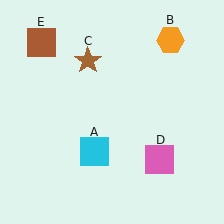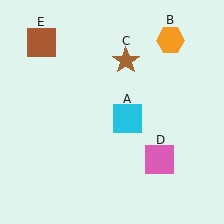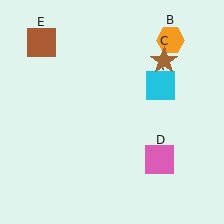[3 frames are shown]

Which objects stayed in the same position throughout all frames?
Orange hexagon (object B) and pink square (object D) and brown square (object E) remained stationary.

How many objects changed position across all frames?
2 objects changed position: cyan square (object A), brown star (object C).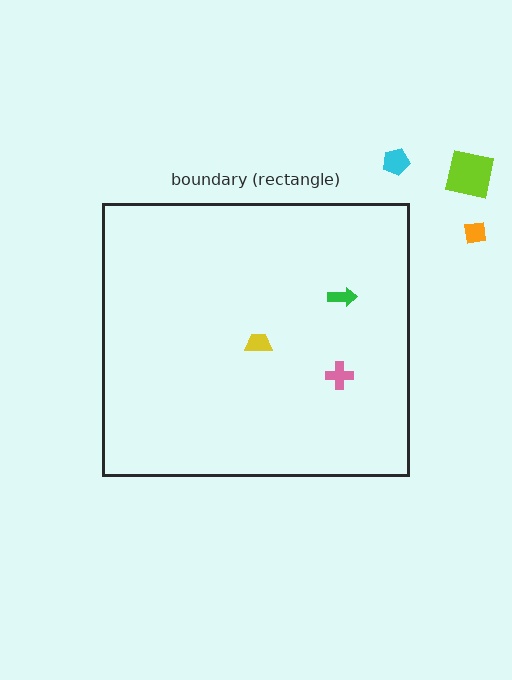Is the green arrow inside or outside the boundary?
Inside.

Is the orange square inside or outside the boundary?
Outside.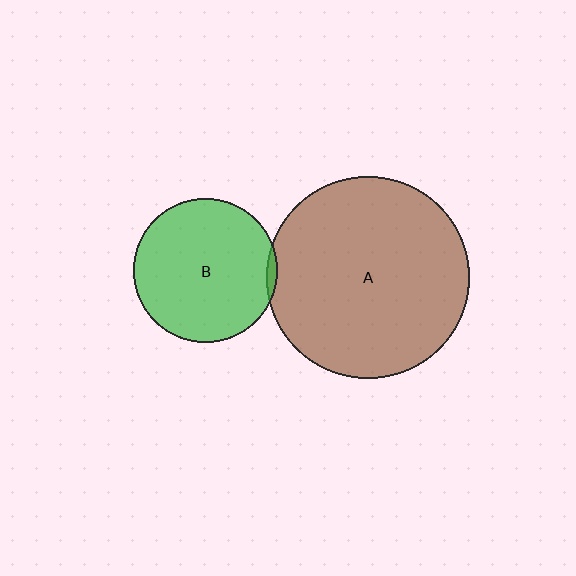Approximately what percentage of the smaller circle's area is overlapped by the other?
Approximately 5%.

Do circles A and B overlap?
Yes.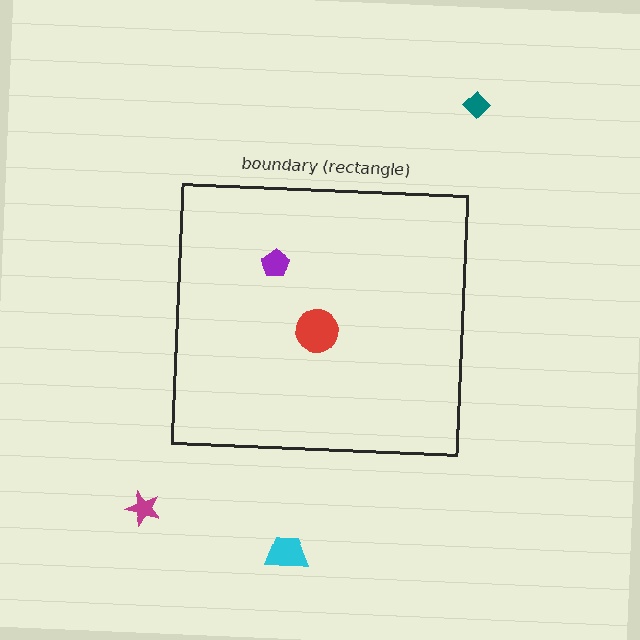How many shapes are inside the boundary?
2 inside, 3 outside.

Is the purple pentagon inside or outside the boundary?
Inside.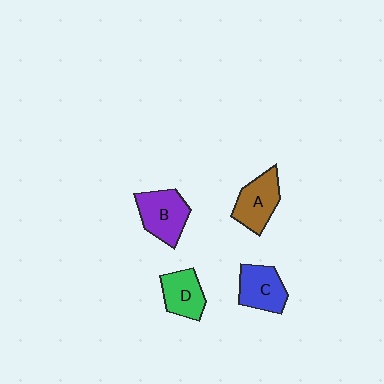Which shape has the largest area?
Shape B (purple).